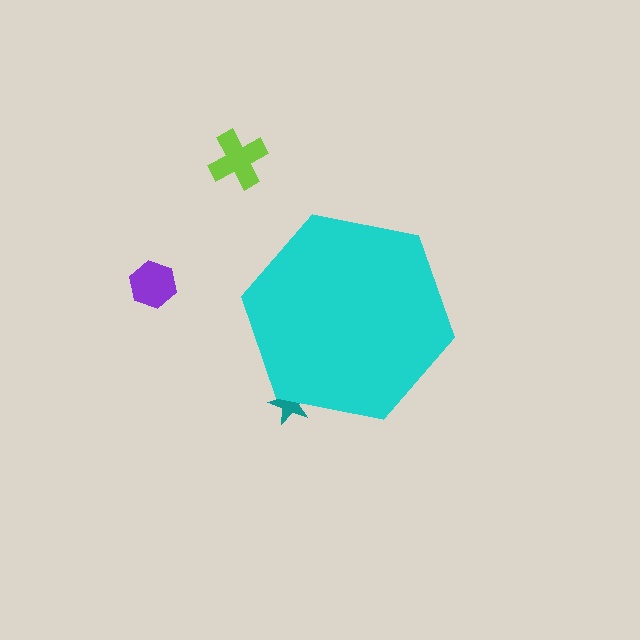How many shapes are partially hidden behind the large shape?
1 shape is partially hidden.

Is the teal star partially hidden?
Yes, the teal star is partially hidden behind the cyan hexagon.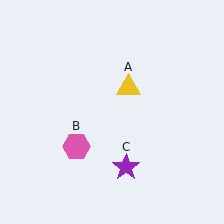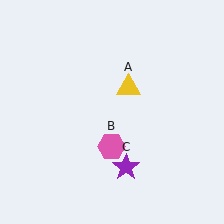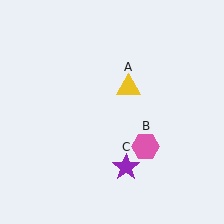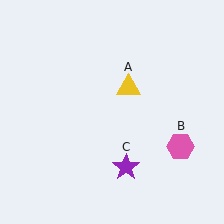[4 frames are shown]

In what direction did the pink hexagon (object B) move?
The pink hexagon (object B) moved right.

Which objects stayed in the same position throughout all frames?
Yellow triangle (object A) and purple star (object C) remained stationary.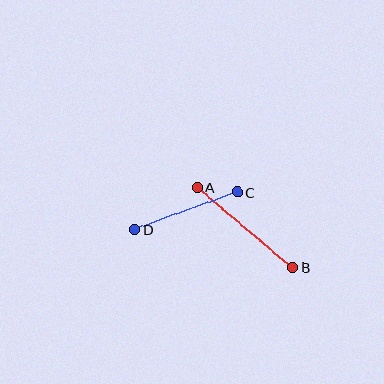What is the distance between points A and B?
The distance is approximately 124 pixels.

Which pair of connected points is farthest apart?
Points A and B are farthest apart.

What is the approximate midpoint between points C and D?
The midpoint is at approximately (186, 211) pixels.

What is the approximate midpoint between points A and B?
The midpoint is at approximately (245, 227) pixels.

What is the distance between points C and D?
The distance is approximately 109 pixels.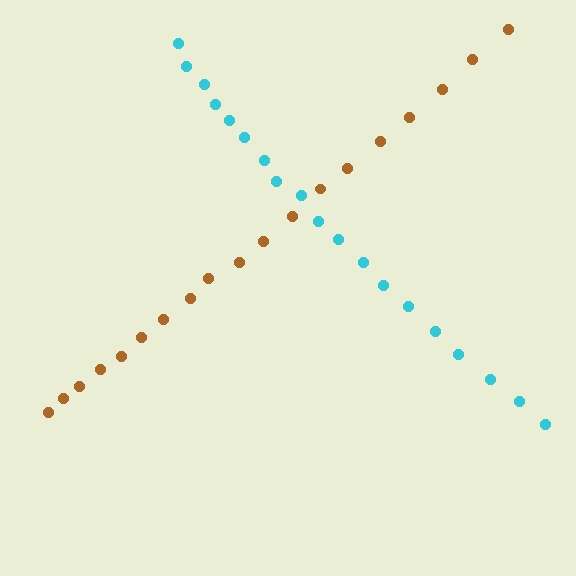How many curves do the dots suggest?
There are 2 distinct paths.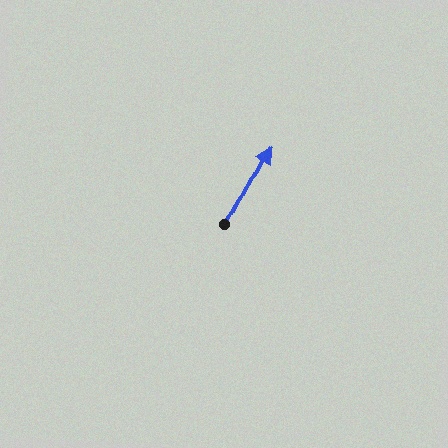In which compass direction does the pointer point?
Northeast.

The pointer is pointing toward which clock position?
Roughly 1 o'clock.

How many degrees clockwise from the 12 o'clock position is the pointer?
Approximately 29 degrees.